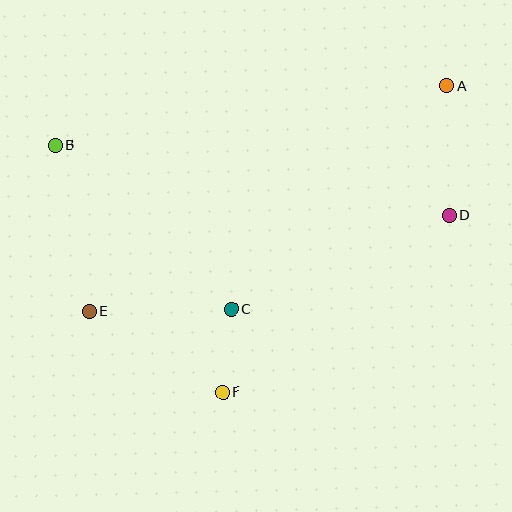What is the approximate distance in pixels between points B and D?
The distance between B and D is approximately 400 pixels.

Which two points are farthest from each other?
Points A and E are farthest from each other.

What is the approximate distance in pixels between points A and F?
The distance between A and F is approximately 379 pixels.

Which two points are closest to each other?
Points C and F are closest to each other.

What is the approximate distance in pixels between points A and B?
The distance between A and B is approximately 396 pixels.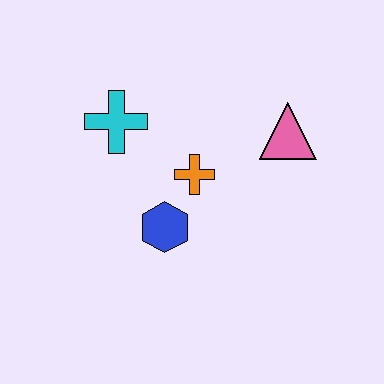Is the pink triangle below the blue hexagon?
No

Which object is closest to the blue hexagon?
The orange cross is closest to the blue hexagon.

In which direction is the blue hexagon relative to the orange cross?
The blue hexagon is below the orange cross.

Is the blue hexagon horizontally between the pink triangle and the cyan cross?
Yes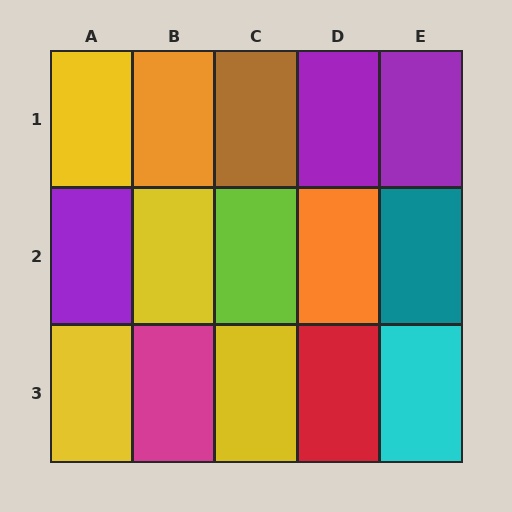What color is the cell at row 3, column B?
Magenta.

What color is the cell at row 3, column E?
Cyan.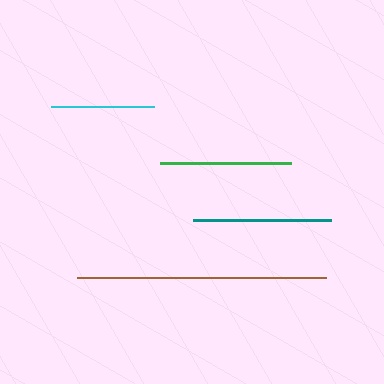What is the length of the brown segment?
The brown segment is approximately 248 pixels long.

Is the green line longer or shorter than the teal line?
The teal line is longer than the green line.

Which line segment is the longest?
The brown line is the longest at approximately 248 pixels.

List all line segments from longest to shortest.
From longest to shortest: brown, teal, green, cyan.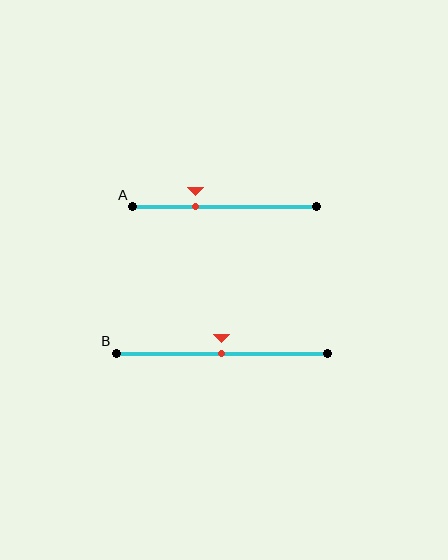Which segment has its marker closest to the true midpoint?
Segment B has its marker closest to the true midpoint.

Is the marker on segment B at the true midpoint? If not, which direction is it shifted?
Yes, the marker on segment B is at the true midpoint.